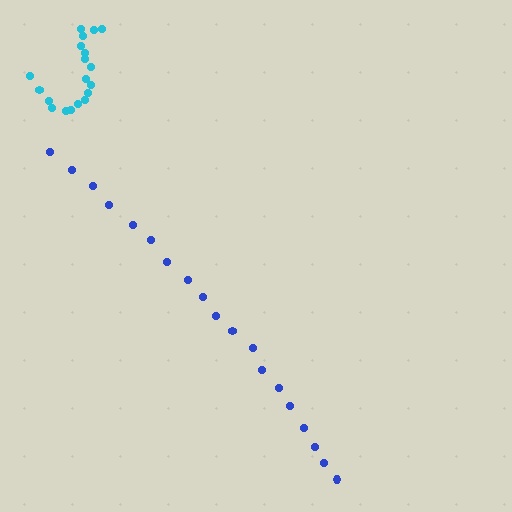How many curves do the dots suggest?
There are 2 distinct paths.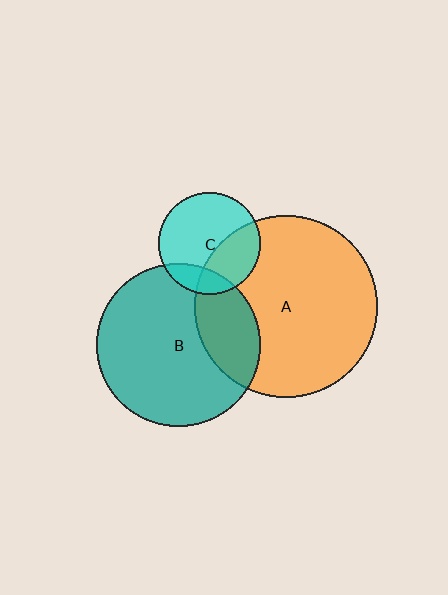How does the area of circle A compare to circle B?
Approximately 1.2 times.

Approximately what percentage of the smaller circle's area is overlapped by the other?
Approximately 15%.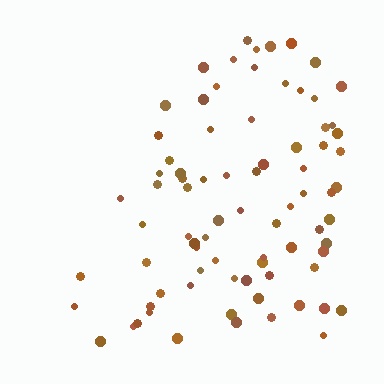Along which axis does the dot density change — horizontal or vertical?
Horizontal.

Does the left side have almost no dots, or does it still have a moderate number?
Still a moderate number, just noticeably fewer than the right.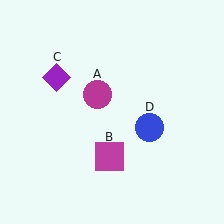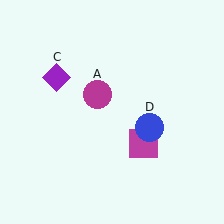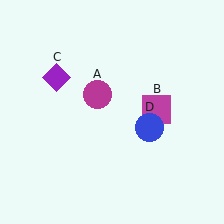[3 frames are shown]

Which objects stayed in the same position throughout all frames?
Magenta circle (object A) and purple diamond (object C) and blue circle (object D) remained stationary.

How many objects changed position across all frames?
1 object changed position: magenta square (object B).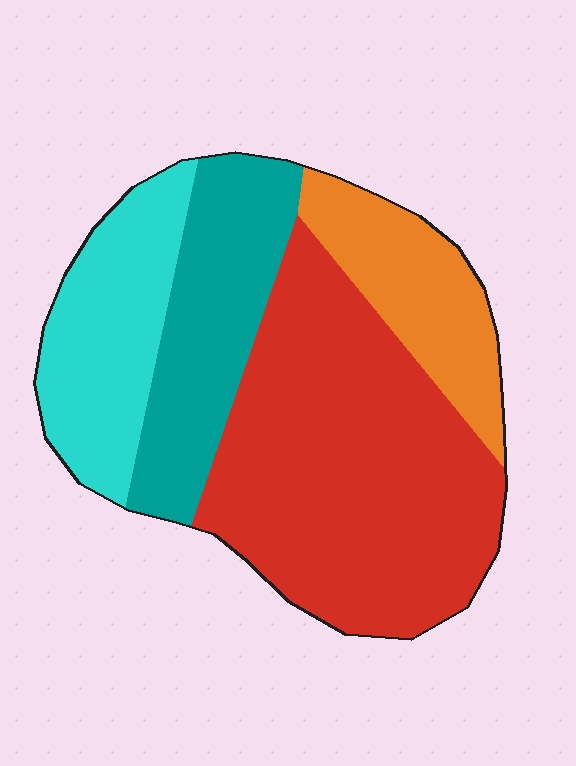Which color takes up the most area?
Red, at roughly 45%.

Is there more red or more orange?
Red.